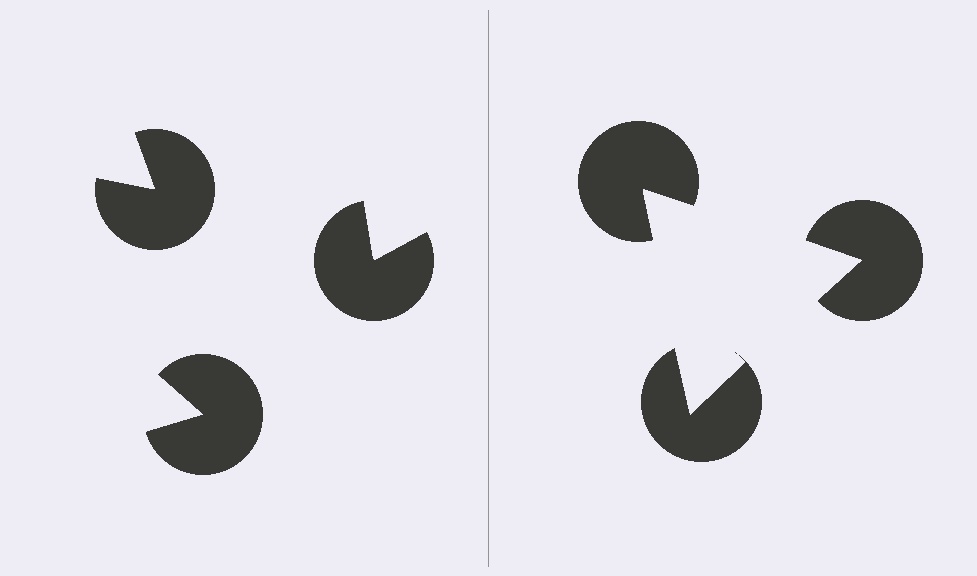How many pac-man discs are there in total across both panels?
6 — 3 on each side.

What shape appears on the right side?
An illusory triangle.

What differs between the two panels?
The pac-man discs are positioned identically on both sides; only the wedge orientations differ. On the right they align to a triangle; on the left they are misaligned.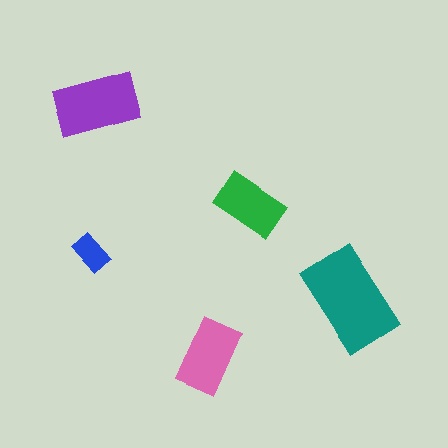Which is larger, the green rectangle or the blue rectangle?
The green one.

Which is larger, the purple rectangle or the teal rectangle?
The teal one.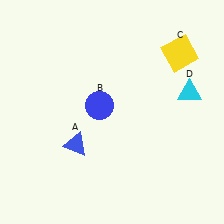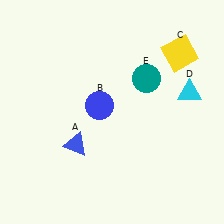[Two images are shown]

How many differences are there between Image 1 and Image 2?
There is 1 difference between the two images.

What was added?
A teal circle (E) was added in Image 2.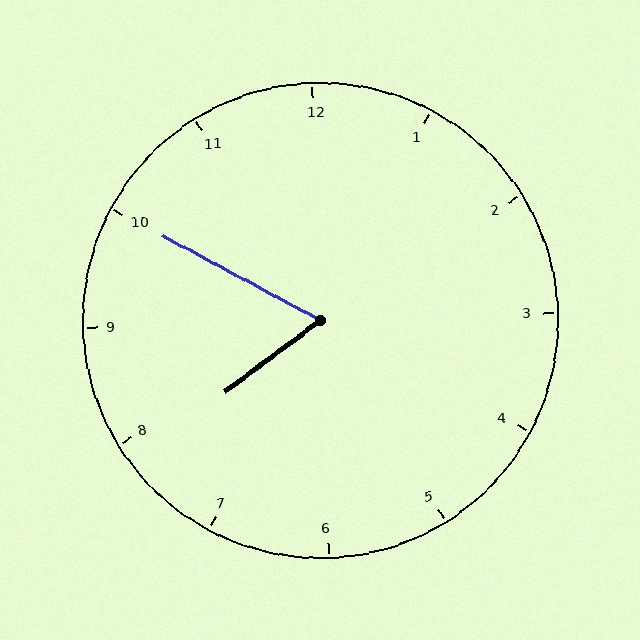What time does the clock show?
7:50.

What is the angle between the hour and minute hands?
Approximately 65 degrees.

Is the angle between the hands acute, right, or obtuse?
It is acute.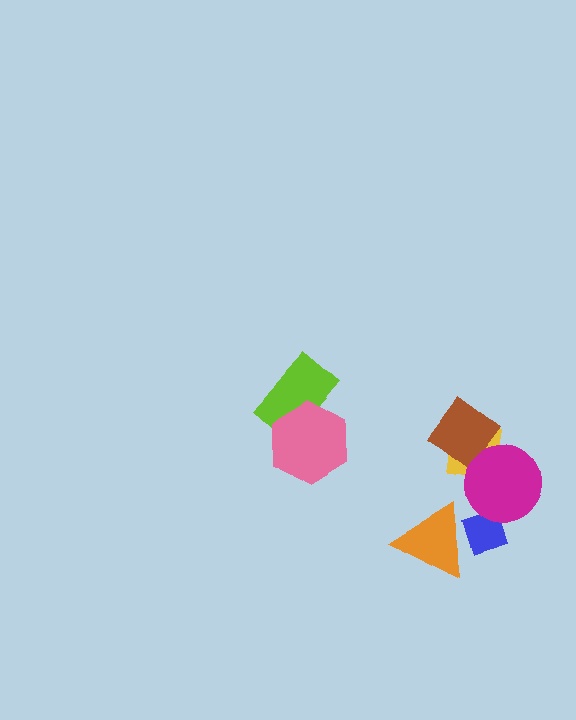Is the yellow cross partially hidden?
Yes, it is partially covered by another shape.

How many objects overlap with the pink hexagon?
1 object overlaps with the pink hexagon.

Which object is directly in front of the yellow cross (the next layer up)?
The brown diamond is directly in front of the yellow cross.